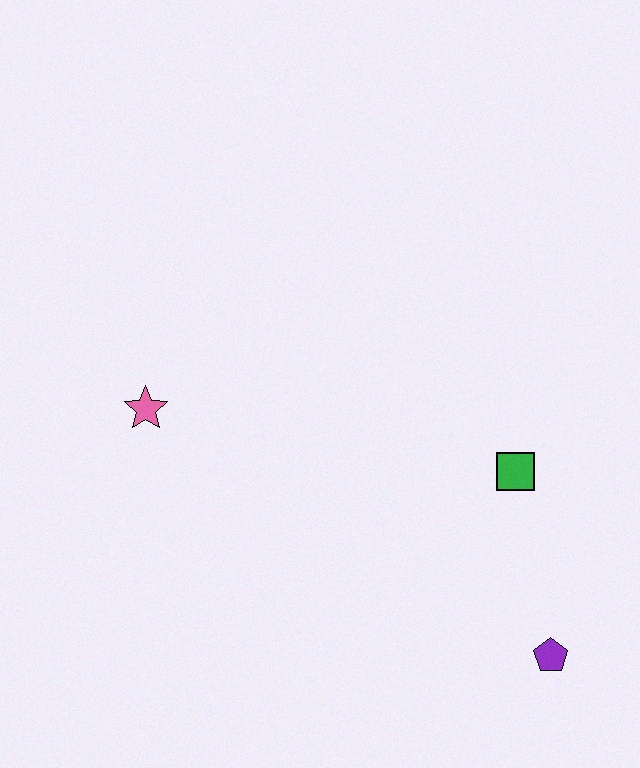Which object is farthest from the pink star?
The purple pentagon is farthest from the pink star.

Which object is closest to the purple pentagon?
The green square is closest to the purple pentagon.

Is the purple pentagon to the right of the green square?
Yes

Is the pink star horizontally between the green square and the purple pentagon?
No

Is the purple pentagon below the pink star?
Yes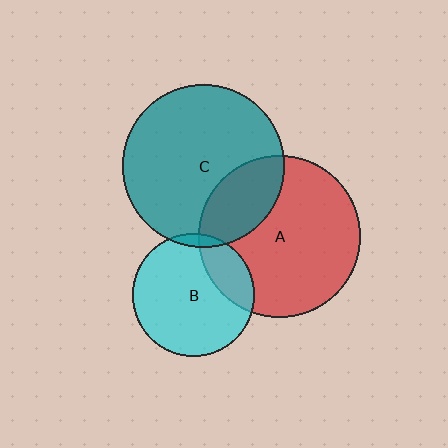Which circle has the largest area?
Circle C (teal).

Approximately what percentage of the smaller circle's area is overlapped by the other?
Approximately 5%.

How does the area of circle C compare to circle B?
Approximately 1.8 times.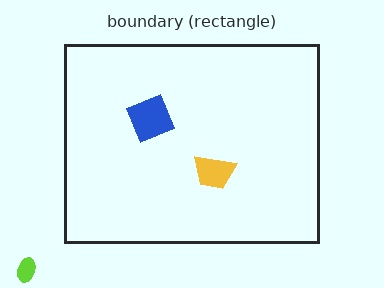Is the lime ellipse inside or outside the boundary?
Outside.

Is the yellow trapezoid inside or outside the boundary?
Inside.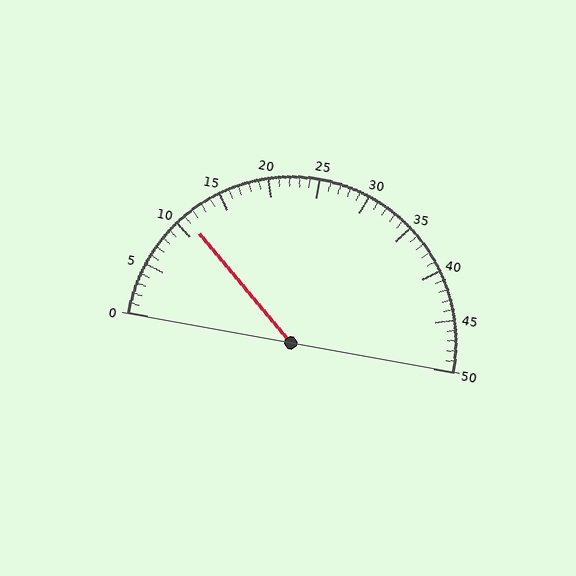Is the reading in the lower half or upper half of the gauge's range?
The reading is in the lower half of the range (0 to 50).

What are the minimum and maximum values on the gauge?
The gauge ranges from 0 to 50.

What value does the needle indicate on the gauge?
The needle indicates approximately 11.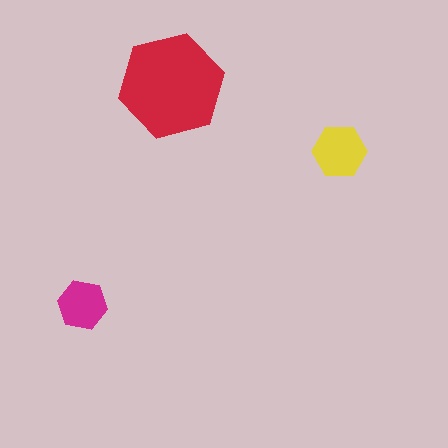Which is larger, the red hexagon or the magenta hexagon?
The red one.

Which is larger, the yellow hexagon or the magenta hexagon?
The yellow one.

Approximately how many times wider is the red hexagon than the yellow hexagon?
About 2 times wider.